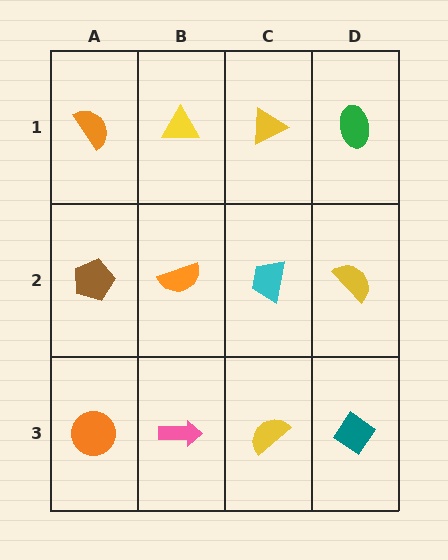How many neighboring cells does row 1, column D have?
2.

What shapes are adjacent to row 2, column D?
A green ellipse (row 1, column D), a teal diamond (row 3, column D), a cyan trapezoid (row 2, column C).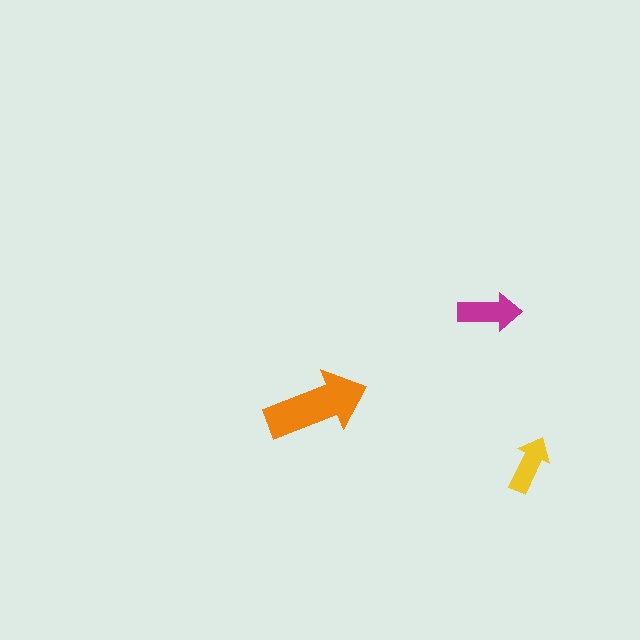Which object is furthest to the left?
The orange arrow is leftmost.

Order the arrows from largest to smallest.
the orange one, the magenta one, the yellow one.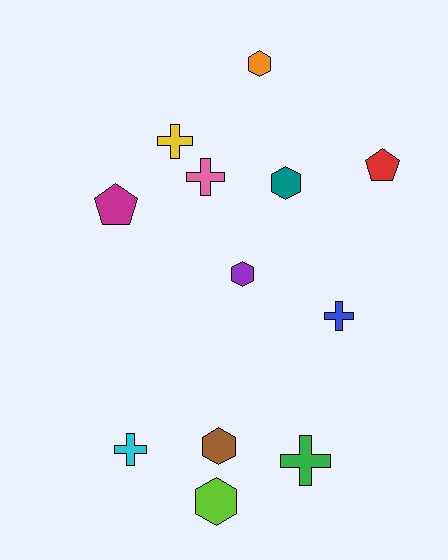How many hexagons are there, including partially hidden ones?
There are 5 hexagons.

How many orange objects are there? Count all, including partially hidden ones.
There is 1 orange object.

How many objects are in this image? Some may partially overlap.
There are 12 objects.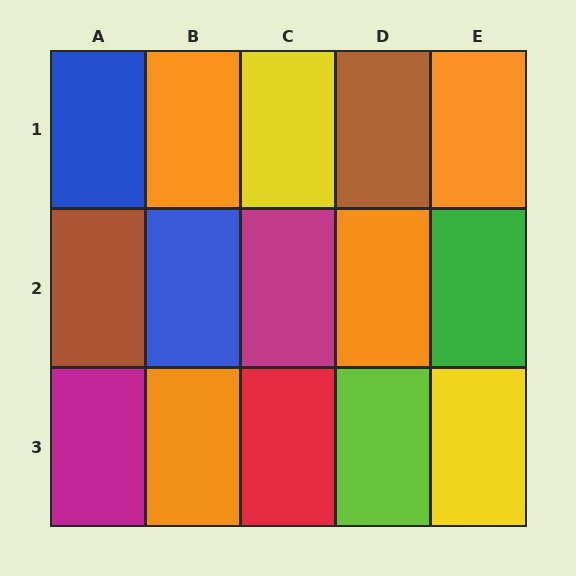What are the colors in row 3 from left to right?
Magenta, orange, red, lime, yellow.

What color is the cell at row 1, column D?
Brown.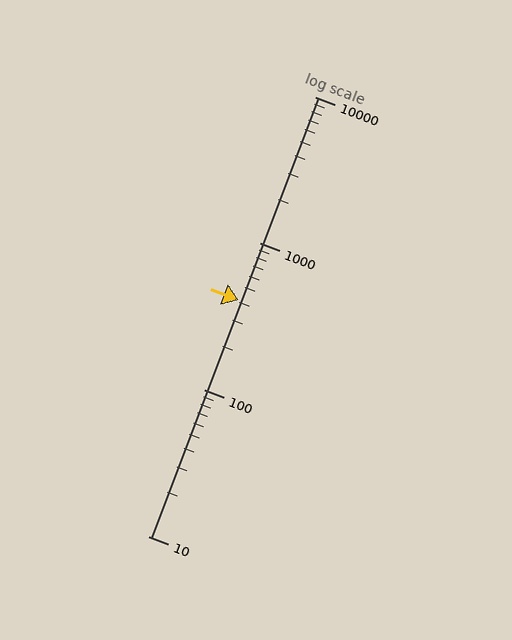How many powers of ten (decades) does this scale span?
The scale spans 3 decades, from 10 to 10000.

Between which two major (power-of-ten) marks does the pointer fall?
The pointer is between 100 and 1000.